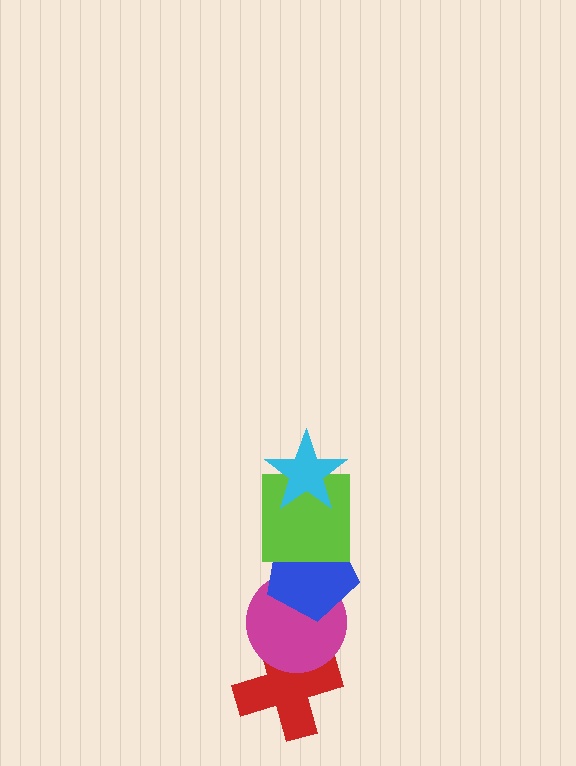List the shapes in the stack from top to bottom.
From top to bottom: the cyan star, the lime square, the blue pentagon, the magenta circle, the red cross.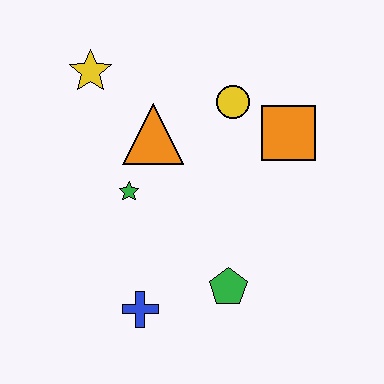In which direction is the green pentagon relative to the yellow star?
The green pentagon is below the yellow star.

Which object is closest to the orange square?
The yellow circle is closest to the orange square.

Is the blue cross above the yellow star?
No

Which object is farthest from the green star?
The orange square is farthest from the green star.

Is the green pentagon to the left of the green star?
No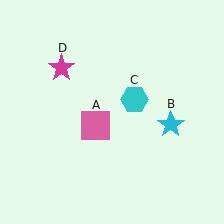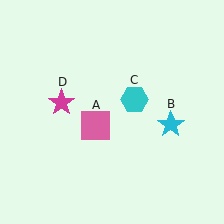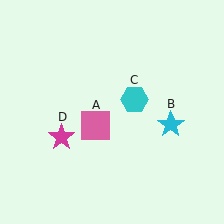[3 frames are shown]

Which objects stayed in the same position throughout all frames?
Pink square (object A) and cyan star (object B) and cyan hexagon (object C) remained stationary.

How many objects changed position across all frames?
1 object changed position: magenta star (object D).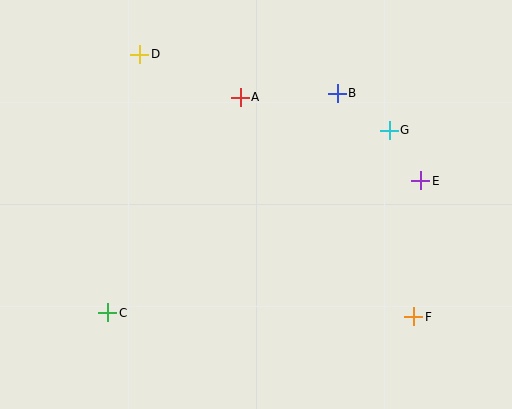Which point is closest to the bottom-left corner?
Point C is closest to the bottom-left corner.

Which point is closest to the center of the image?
Point A at (240, 97) is closest to the center.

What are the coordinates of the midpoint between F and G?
The midpoint between F and G is at (402, 223).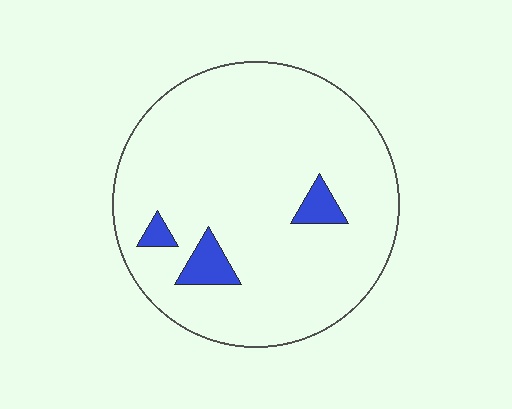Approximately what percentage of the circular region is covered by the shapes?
Approximately 5%.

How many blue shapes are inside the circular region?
3.